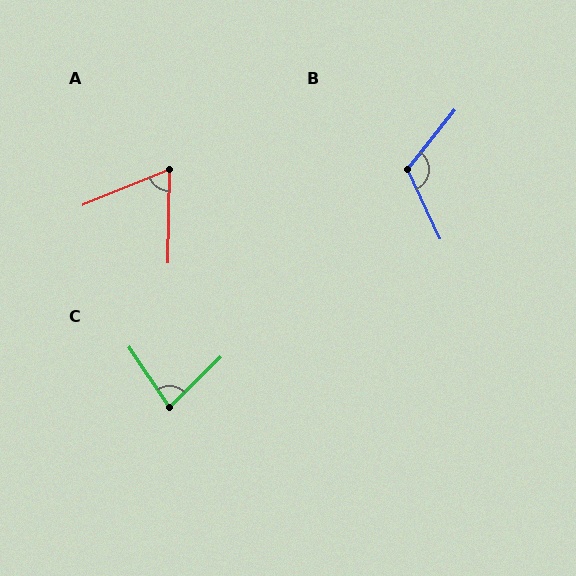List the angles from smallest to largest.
A (67°), C (79°), B (116°).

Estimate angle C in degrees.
Approximately 79 degrees.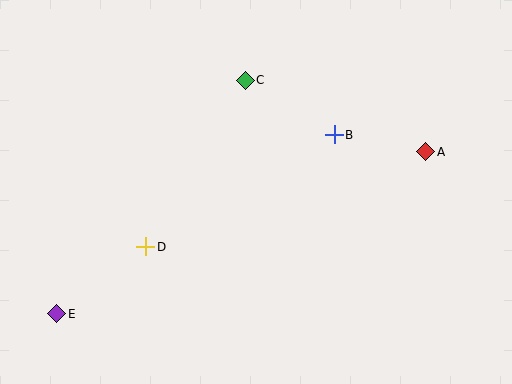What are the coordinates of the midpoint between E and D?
The midpoint between E and D is at (101, 280).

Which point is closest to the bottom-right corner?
Point A is closest to the bottom-right corner.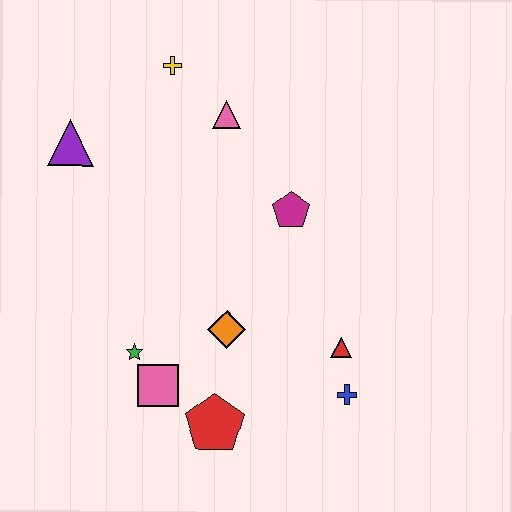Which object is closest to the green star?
The pink square is closest to the green star.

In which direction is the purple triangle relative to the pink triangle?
The purple triangle is to the left of the pink triangle.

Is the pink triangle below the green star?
No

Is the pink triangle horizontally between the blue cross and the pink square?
Yes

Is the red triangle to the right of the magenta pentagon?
Yes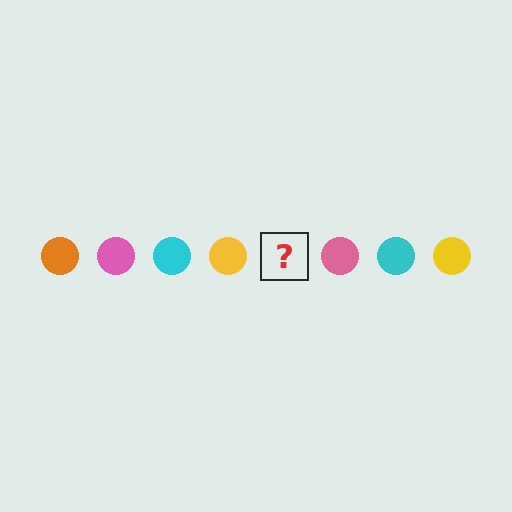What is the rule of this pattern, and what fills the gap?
The rule is that the pattern cycles through orange, pink, cyan, yellow circles. The gap should be filled with an orange circle.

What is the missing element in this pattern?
The missing element is an orange circle.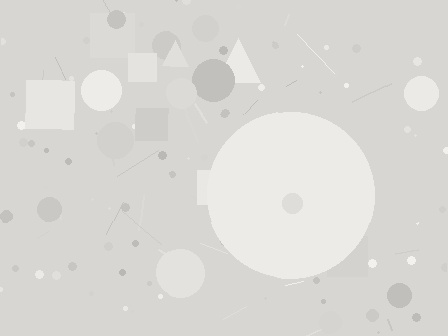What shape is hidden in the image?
A circle is hidden in the image.